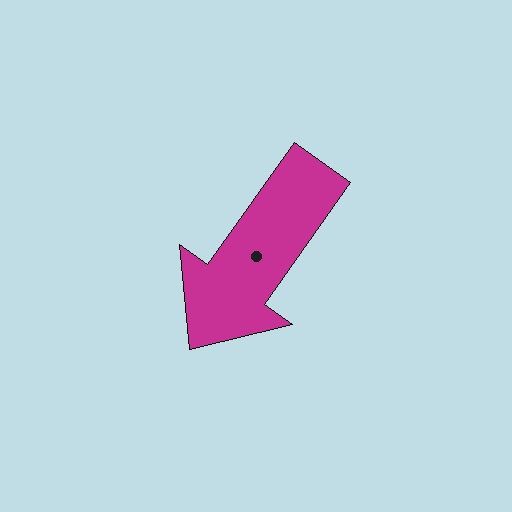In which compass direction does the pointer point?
Southwest.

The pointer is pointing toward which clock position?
Roughly 7 o'clock.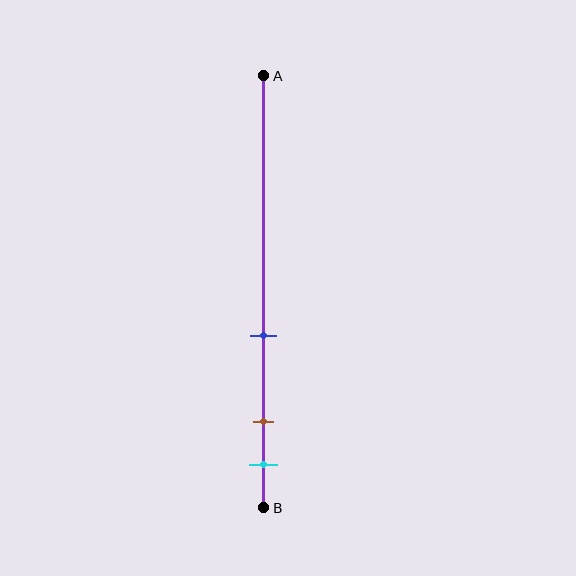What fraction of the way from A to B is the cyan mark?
The cyan mark is approximately 90% (0.9) of the way from A to B.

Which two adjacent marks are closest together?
The brown and cyan marks are the closest adjacent pair.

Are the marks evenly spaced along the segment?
No, the marks are not evenly spaced.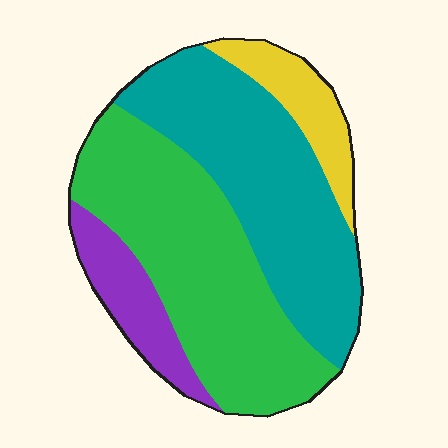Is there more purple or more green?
Green.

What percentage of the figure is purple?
Purple takes up about one tenth (1/10) of the figure.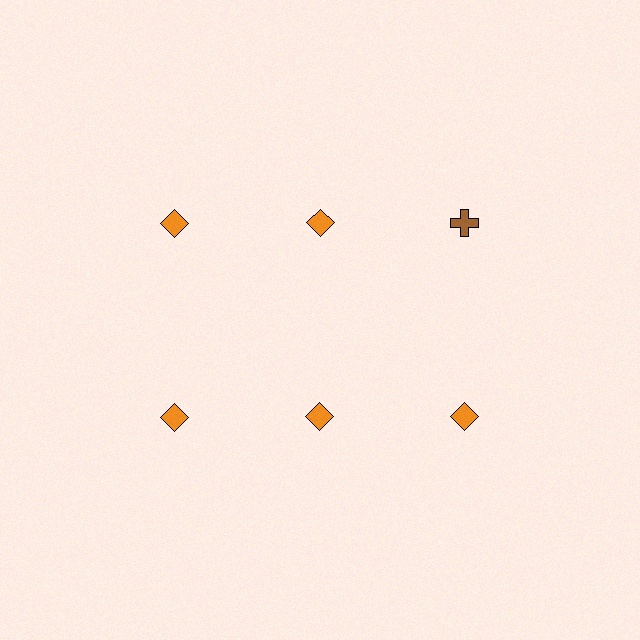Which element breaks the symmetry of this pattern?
The brown cross in the top row, center column breaks the symmetry. All other shapes are orange diamonds.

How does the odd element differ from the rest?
It differs in both color (brown instead of orange) and shape (cross instead of diamond).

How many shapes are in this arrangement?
There are 6 shapes arranged in a grid pattern.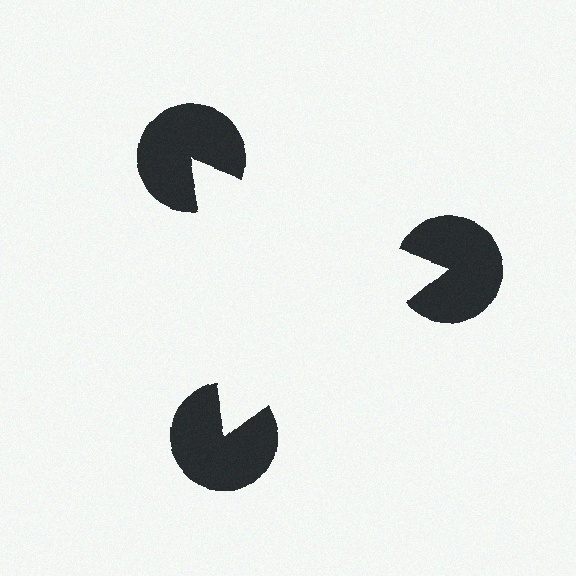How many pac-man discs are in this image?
There are 3 — one at each vertex of the illusory triangle.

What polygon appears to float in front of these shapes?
An illusory triangle — its edges are inferred from the aligned wedge cuts in the pac-man discs, not physically drawn.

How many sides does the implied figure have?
3 sides.